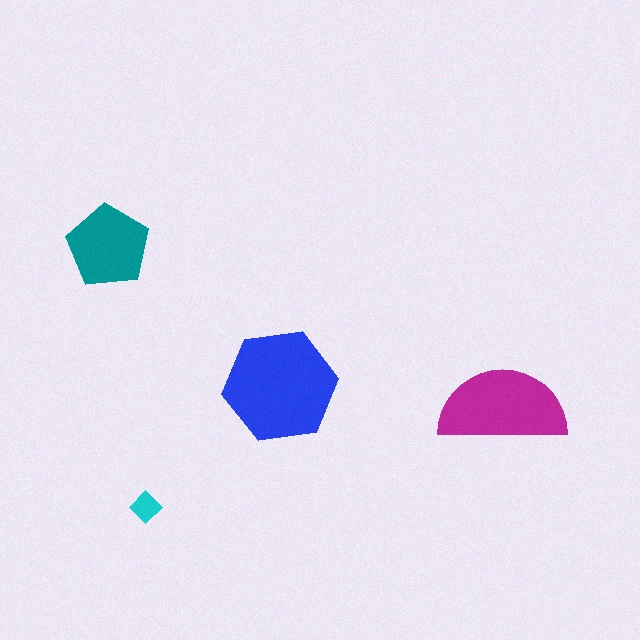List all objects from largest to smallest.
The blue hexagon, the magenta semicircle, the teal pentagon, the cyan diamond.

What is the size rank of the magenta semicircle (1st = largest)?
2nd.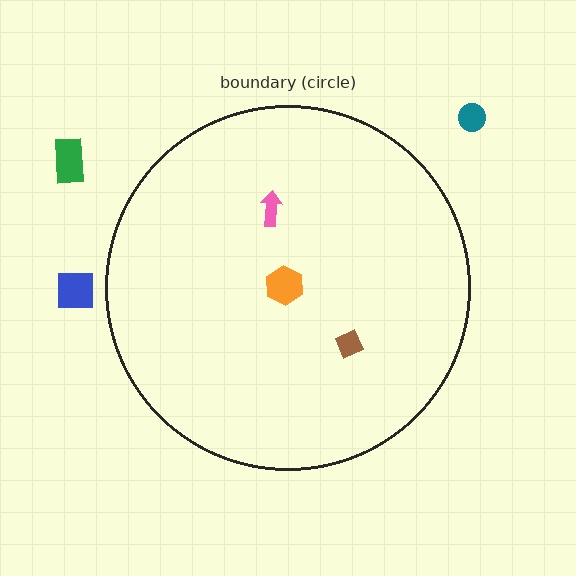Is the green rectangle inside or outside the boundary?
Outside.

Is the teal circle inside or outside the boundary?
Outside.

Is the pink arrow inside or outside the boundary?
Inside.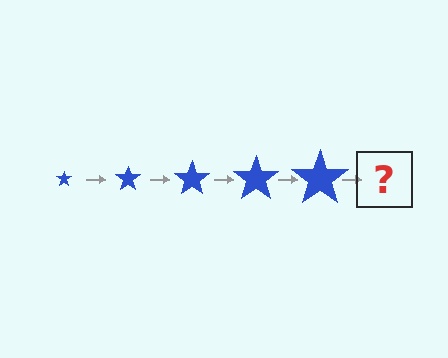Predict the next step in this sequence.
The next step is a blue star, larger than the previous one.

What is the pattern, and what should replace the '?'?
The pattern is that the star gets progressively larger each step. The '?' should be a blue star, larger than the previous one.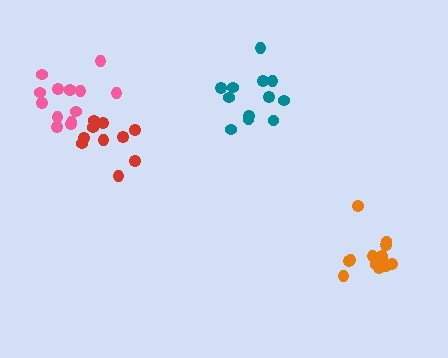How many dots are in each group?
Group 1: 14 dots, Group 2: 12 dots, Group 3: 13 dots, Group 4: 10 dots (49 total).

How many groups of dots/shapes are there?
There are 4 groups.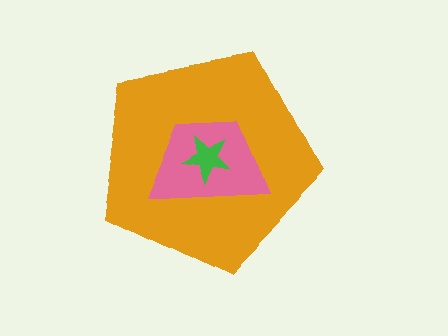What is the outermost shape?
The orange pentagon.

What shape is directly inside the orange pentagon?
The pink trapezoid.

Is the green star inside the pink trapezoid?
Yes.